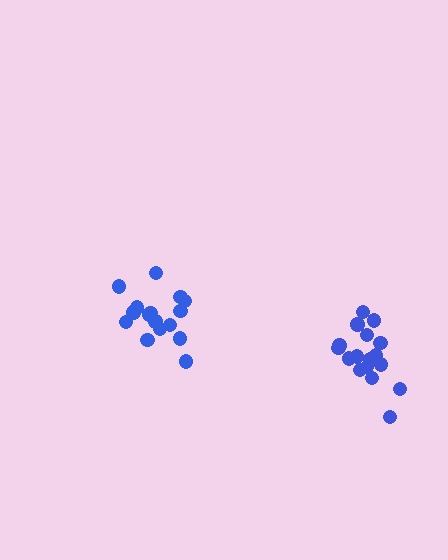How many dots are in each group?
Group 1: 16 dots, Group 2: 17 dots (33 total).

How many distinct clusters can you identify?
There are 2 distinct clusters.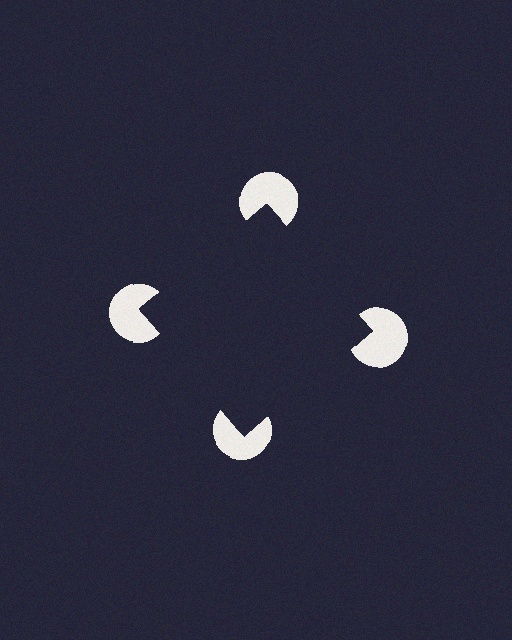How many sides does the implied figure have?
4 sides.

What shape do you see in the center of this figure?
An illusory square — its edges are inferred from the aligned wedge cuts in the pac-man discs, not physically drawn.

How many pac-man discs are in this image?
There are 4 — one at each vertex of the illusory square.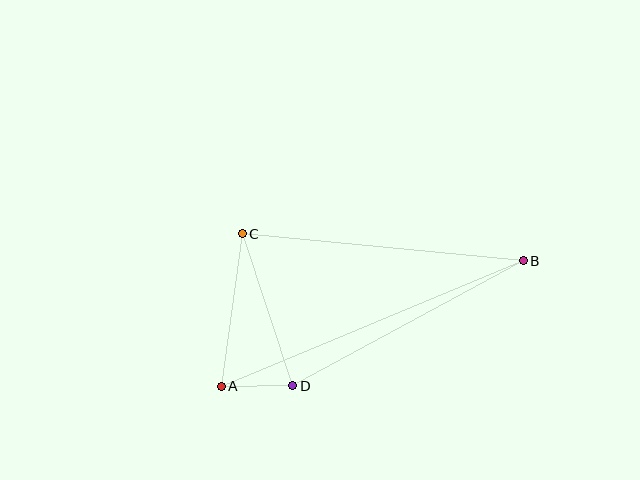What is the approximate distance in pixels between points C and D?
The distance between C and D is approximately 160 pixels.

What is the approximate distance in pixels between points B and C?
The distance between B and C is approximately 283 pixels.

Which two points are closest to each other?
Points A and D are closest to each other.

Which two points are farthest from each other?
Points A and B are farthest from each other.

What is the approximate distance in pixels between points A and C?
The distance between A and C is approximately 154 pixels.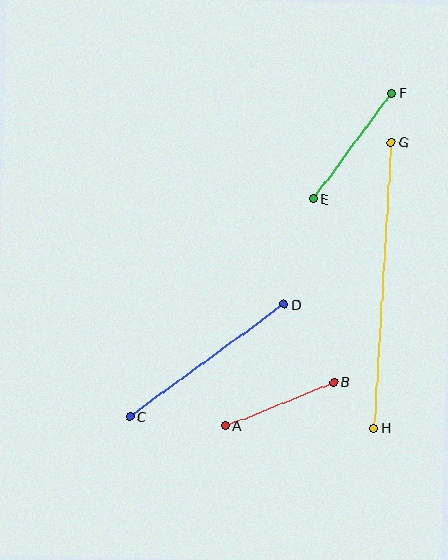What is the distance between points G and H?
The distance is approximately 286 pixels.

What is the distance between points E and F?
The distance is approximately 131 pixels.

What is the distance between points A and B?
The distance is approximately 117 pixels.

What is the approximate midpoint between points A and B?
The midpoint is at approximately (280, 404) pixels.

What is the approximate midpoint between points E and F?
The midpoint is at approximately (352, 146) pixels.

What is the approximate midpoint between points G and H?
The midpoint is at approximately (383, 285) pixels.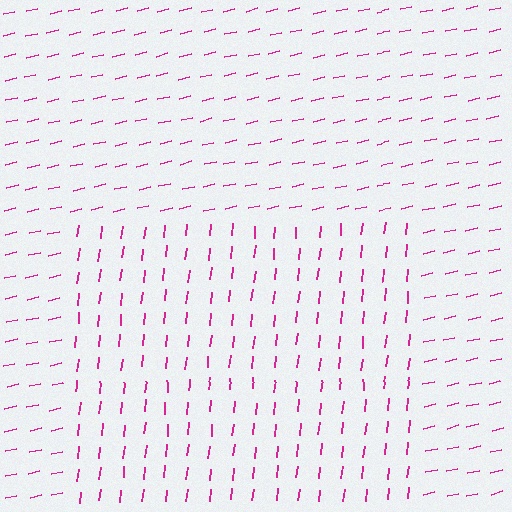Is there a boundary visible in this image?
Yes, there is a texture boundary formed by a change in line orientation.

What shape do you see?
I see a rectangle.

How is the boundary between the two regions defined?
The boundary is defined purely by a change in line orientation (approximately 71 degrees difference). All lines are the same color and thickness.